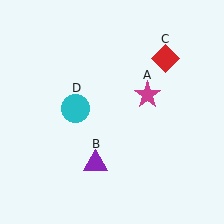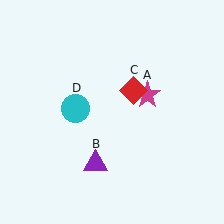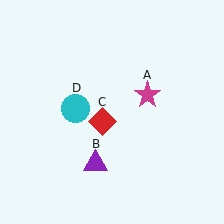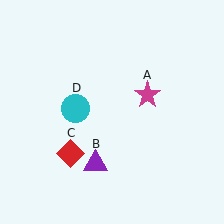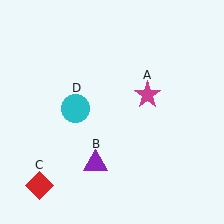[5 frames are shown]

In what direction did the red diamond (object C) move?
The red diamond (object C) moved down and to the left.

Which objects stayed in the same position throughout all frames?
Magenta star (object A) and purple triangle (object B) and cyan circle (object D) remained stationary.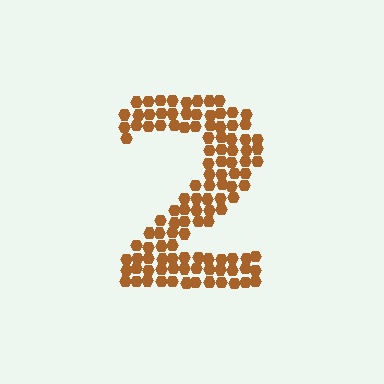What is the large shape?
The large shape is the digit 2.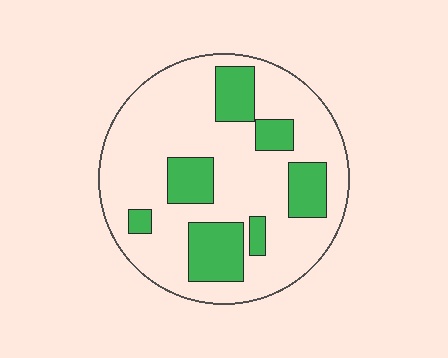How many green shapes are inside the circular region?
7.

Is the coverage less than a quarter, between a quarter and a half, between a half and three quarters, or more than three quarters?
Between a quarter and a half.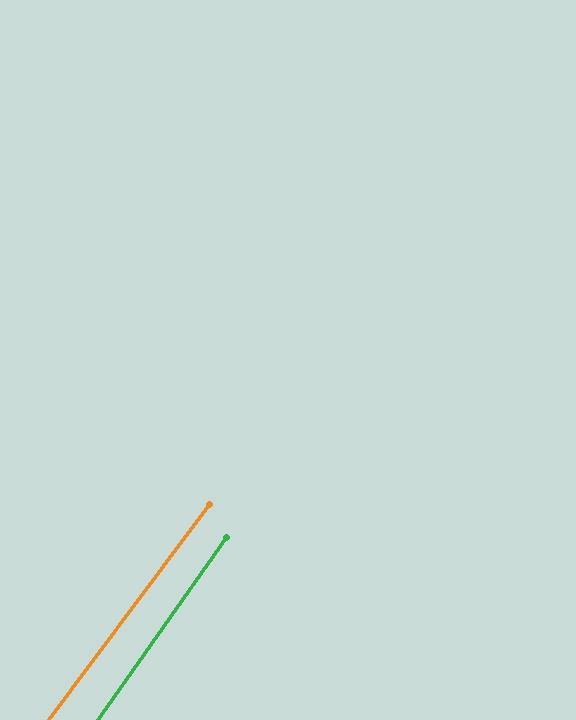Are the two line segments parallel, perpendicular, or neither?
Parallel — their directions differ by only 1.5°.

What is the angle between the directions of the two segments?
Approximately 1 degree.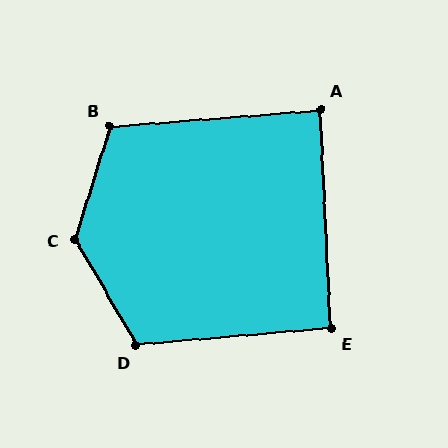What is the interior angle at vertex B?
Approximately 112 degrees (obtuse).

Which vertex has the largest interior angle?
C, at approximately 133 degrees.